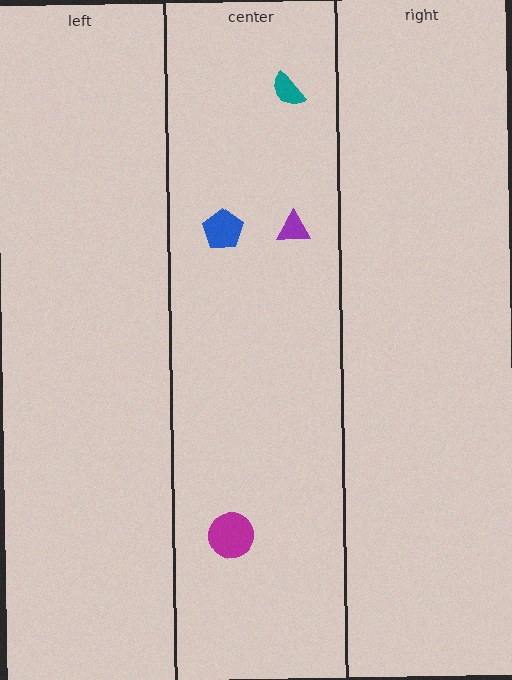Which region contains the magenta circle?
The center region.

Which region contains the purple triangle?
The center region.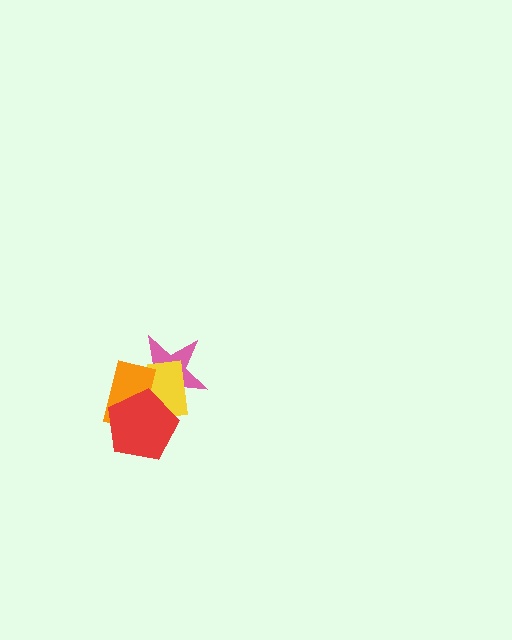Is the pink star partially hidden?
Yes, it is partially covered by another shape.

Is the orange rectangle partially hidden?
Yes, it is partially covered by another shape.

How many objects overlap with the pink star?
3 objects overlap with the pink star.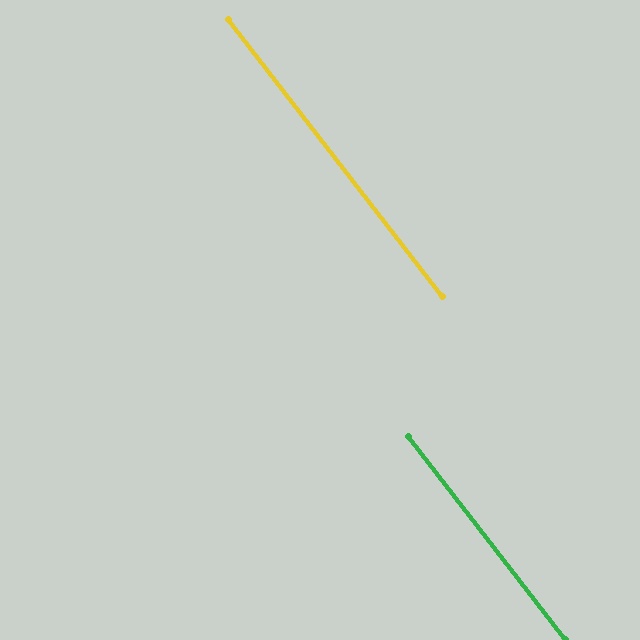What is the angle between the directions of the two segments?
Approximately 0 degrees.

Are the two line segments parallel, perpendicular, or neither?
Parallel — their directions differ by only 0.2°.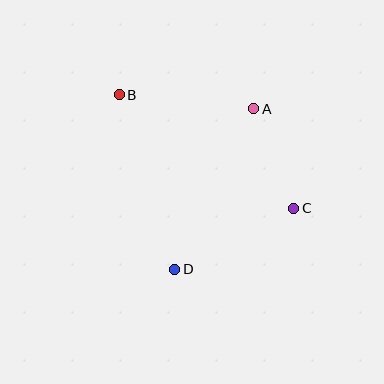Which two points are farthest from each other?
Points B and C are farthest from each other.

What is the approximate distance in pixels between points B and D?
The distance between B and D is approximately 183 pixels.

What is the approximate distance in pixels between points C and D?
The distance between C and D is approximately 133 pixels.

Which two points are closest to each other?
Points A and C are closest to each other.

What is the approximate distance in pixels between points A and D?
The distance between A and D is approximately 179 pixels.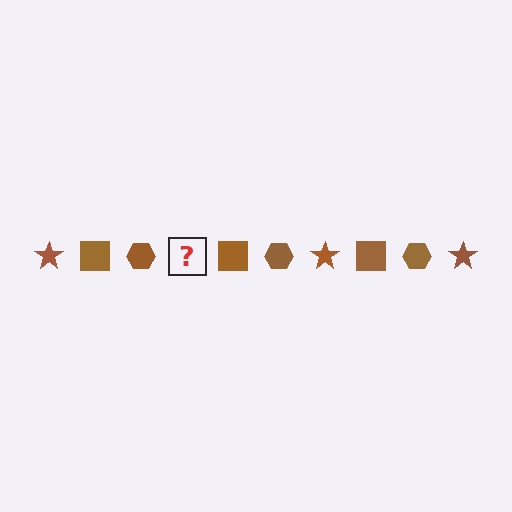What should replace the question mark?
The question mark should be replaced with a brown star.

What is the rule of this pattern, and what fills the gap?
The rule is that the pattern cycles through star, square, hexagon shapes in brown. The gap should be filled with a brown star.